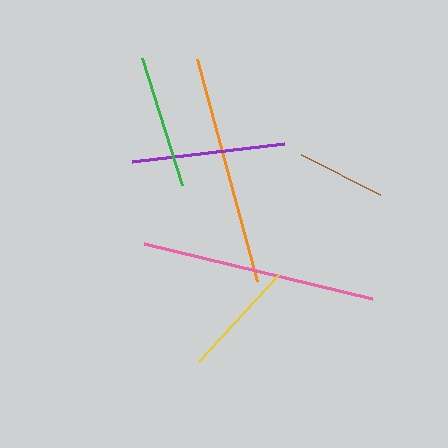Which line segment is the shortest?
The brown line is the shortest at approximately 88 pixels.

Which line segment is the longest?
The pink line is the longest at approximately 234 pixels.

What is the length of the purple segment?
The purple segment is approximately 154 pixels long.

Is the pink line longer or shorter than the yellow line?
The pink line is longer than the yellow line.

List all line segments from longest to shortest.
From longest to shortest: pink, orange, purple, green, yellow, brown.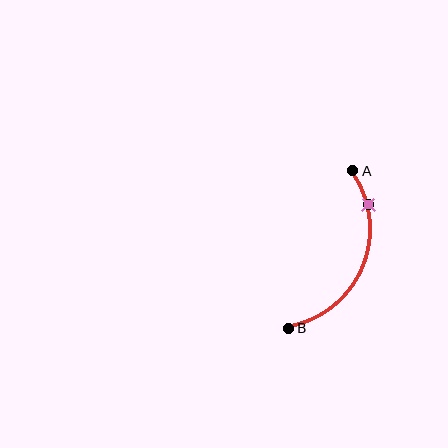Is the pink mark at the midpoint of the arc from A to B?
No. The pink mark lies on the arc but is closer to endpoint A. The arc midpoint would be at the point on the curve equidistant along the arc from both A and B.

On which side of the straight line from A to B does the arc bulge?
The arc bulges to the right of the straight line connecting A and B.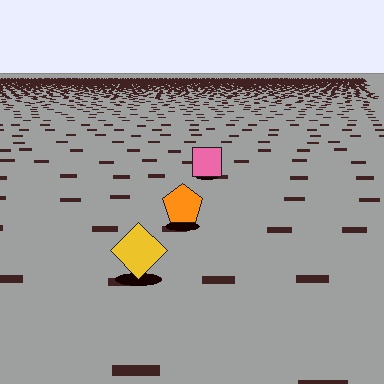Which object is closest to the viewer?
The yellow diamond is closest. The texture marks near it are larger and more spread out.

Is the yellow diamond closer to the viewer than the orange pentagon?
Yes. The yellow diamond is closer — you can tell from the texture gradient: the ground texture is coarser near it.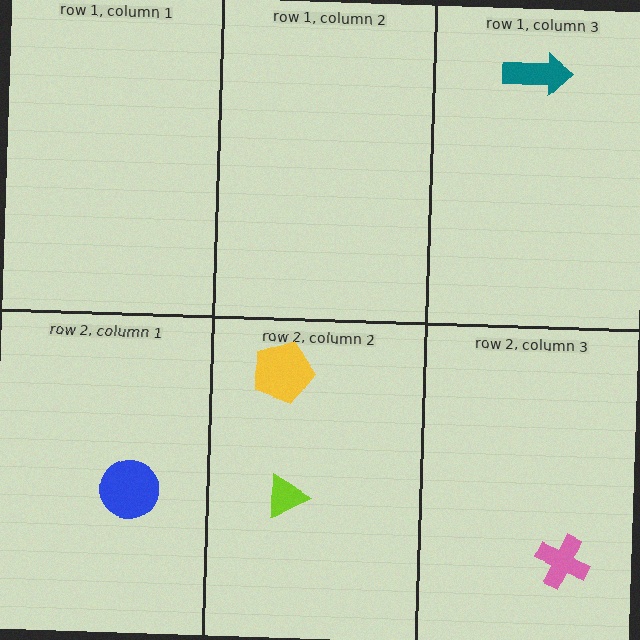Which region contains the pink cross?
The row 2, column 3 region.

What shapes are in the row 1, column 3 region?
The teal arrow.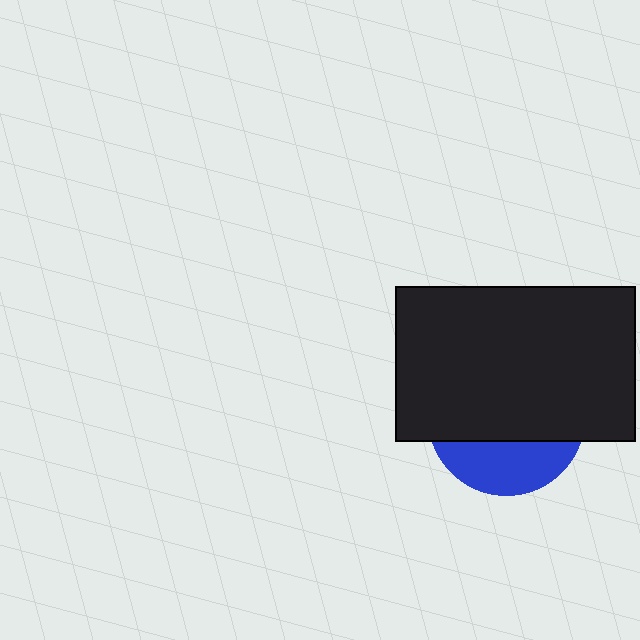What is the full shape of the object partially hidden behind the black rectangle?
The partially hidden object is a blue circle.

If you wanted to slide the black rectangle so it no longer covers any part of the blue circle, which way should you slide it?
Slide it up — that is the most direct way to separate the two shapes.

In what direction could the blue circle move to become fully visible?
The blue circle could move down. That would shift it out from behind the black rectangle entirely.